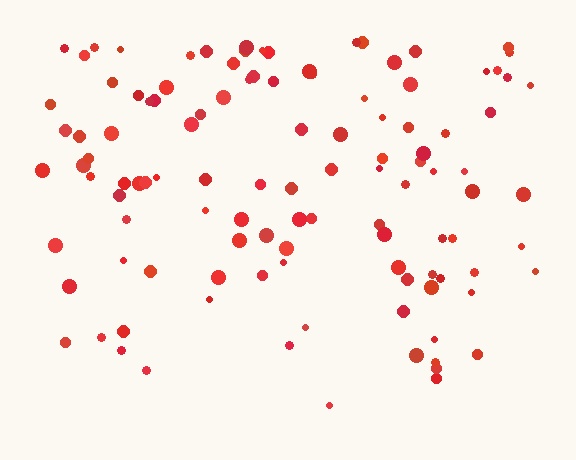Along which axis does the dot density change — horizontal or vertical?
Vertical.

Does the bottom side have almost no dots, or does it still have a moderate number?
Still a moderate number, just noticeably fewer than the top.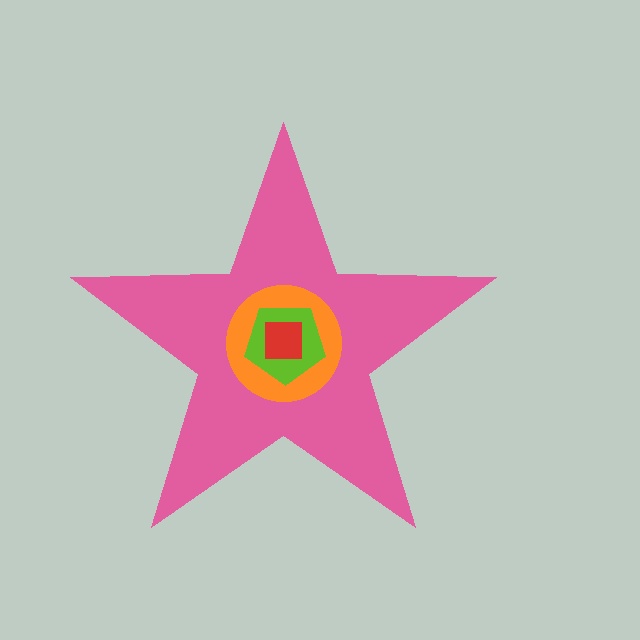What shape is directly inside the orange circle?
The lime pentagon.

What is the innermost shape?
The red square.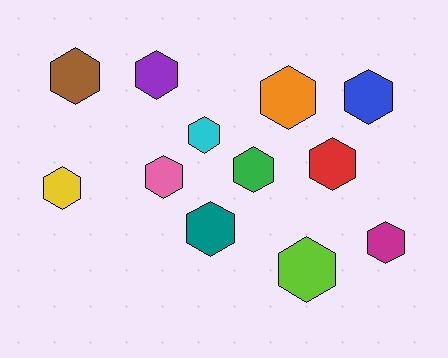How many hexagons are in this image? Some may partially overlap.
There are 12 hexagons.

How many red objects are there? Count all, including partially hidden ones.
There is 1 red object.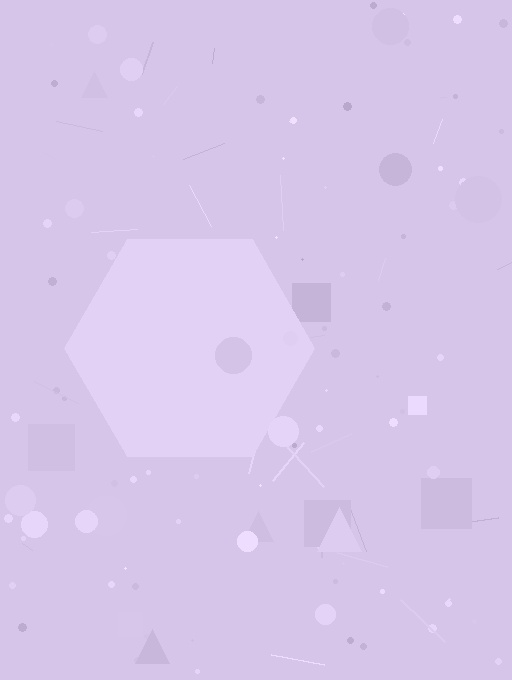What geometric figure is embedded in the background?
A hexagon is embedded in the background.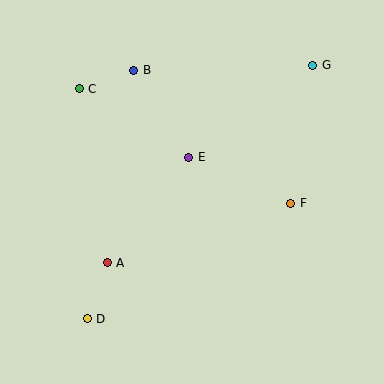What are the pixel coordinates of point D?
Point D is at (87, 319).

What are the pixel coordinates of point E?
Point E is at (189, 157).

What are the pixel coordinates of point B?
Point B is at (134, 70).